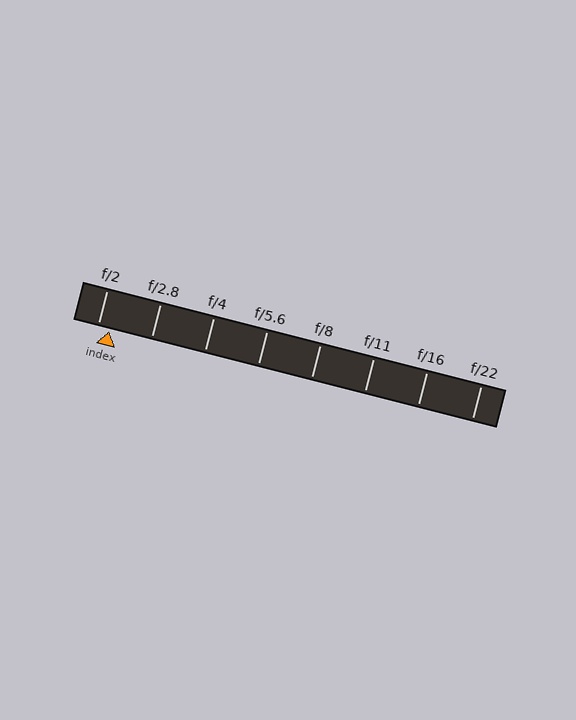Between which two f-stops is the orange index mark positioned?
The index mark is between f/2 and f/2.8.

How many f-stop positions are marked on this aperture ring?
There are 8 f-stop positions marked.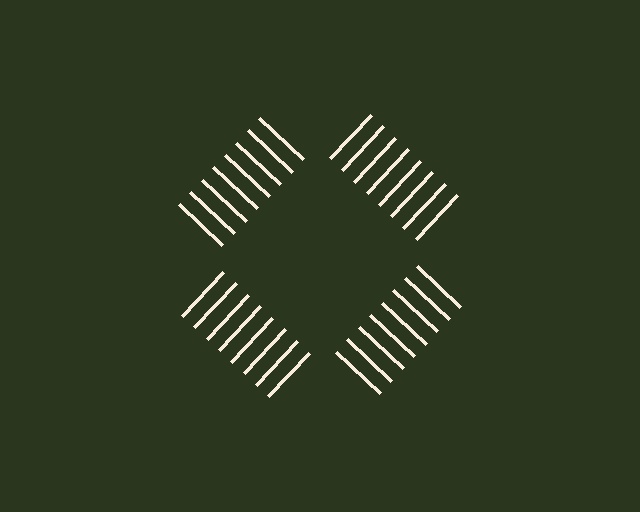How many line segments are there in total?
32 — 8 along each of the 4 edges.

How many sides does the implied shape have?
4 sides — the line-ends trace a square.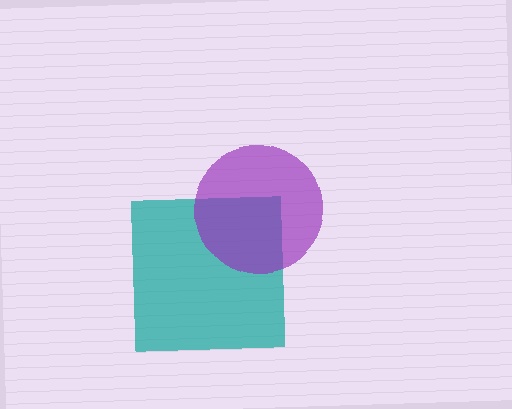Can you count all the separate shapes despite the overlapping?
Yes, there are 2 separate shapes.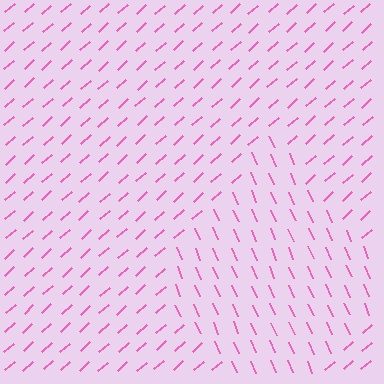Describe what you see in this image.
The image is filled with small pink line segments. A diamond region in the image has lines oriented differently from the surrounding lines, creating a visible texture boundary.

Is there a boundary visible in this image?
Yes, there is a texture boundary formed by a change in line orientation.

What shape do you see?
I see a diamond.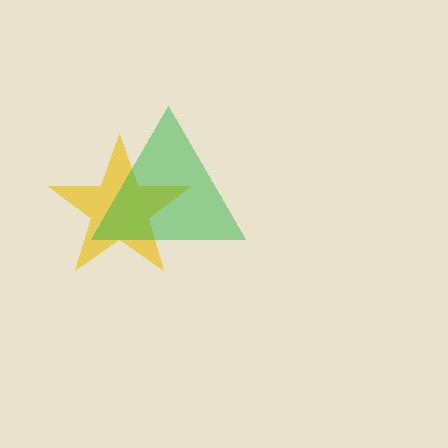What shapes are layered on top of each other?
The layered shapes are: a yellow star, a green triangle.